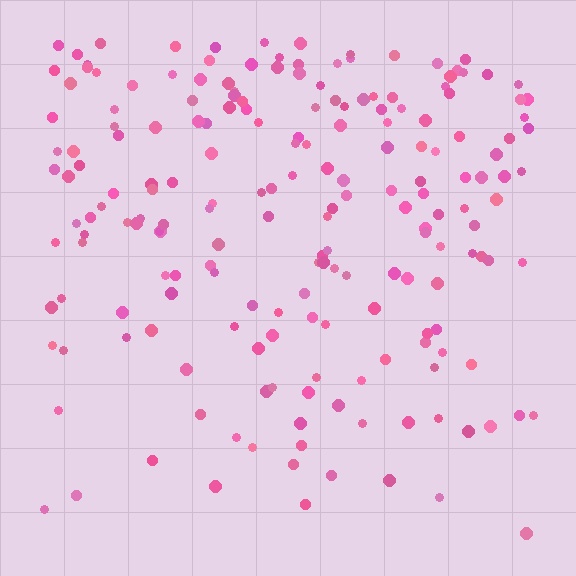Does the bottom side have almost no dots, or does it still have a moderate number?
Still a moderate number, just noticeably fewer than the top.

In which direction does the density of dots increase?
From bottom to top, with the top side densest.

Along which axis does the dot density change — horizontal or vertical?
Vertical.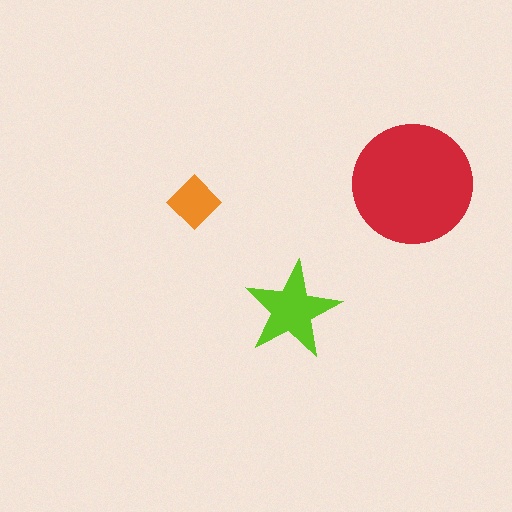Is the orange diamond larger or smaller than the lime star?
Smaller.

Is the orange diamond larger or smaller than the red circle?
Smaller.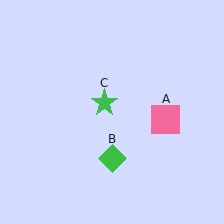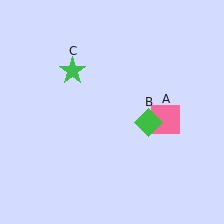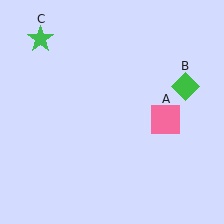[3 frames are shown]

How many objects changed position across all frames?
2 objects changed position: green diamond (object B), green star (object C).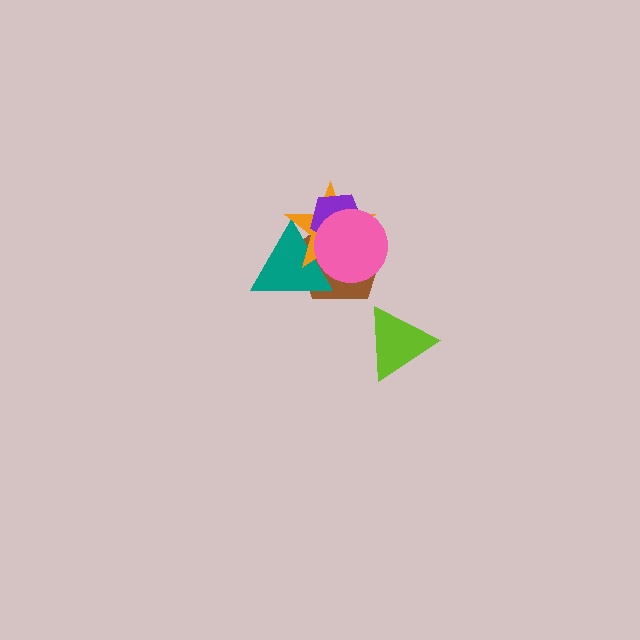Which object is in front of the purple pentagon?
The pink circle is in front of the purple pentagon.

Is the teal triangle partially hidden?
Yes, it is partially covered by another shape.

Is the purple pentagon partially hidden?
Yes, it is partially covered by another shape.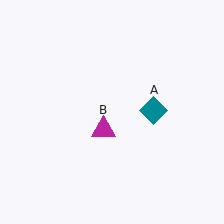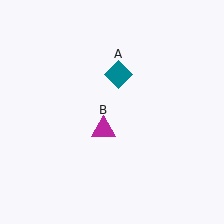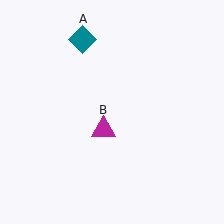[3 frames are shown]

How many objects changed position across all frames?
1 object changed position: teal diamond (object A).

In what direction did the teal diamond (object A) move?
The teal diamond (object A) moved up and to the left.